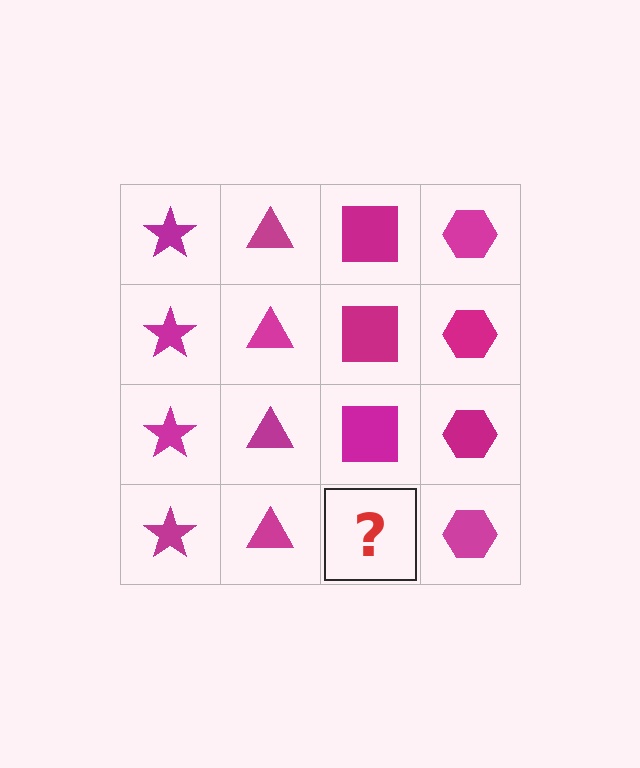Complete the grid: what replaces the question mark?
The question mark should be replaced with a magenta square.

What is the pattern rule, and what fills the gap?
The rule is that each column has a consistent shape. The gap should be filled with a magenta square.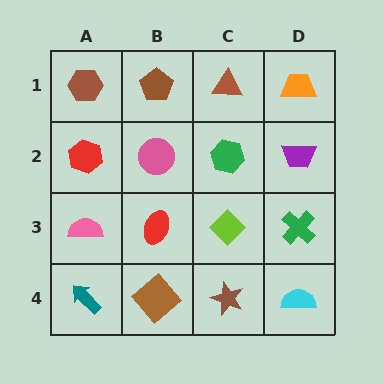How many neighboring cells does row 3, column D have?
3.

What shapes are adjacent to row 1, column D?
A purple trapezoid (row 2, column D), a brown triangle (row 1, column C).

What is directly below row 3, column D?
A cyan semicircle.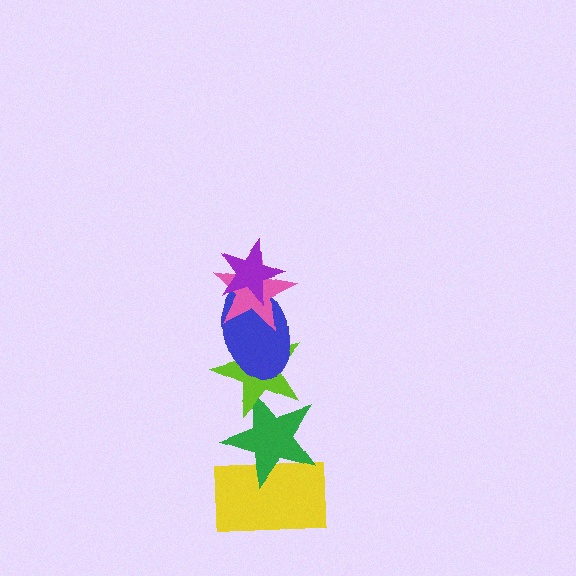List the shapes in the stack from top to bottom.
From top to bottom: the purple star, the pink star, the blue ellipse, the lime star, the green star, the yellow rectangle.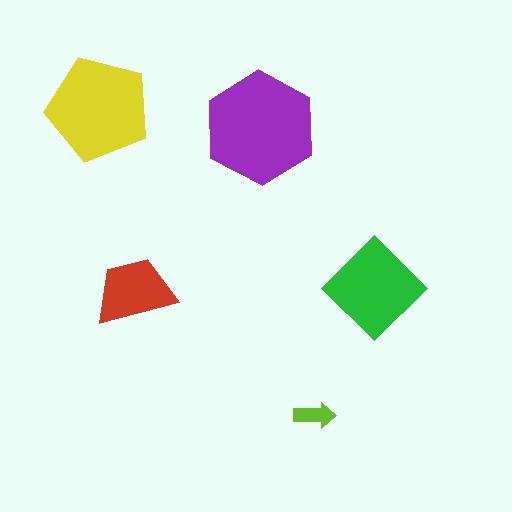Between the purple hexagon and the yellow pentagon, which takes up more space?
The purple hexagon.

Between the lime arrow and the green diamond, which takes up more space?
The green diamond.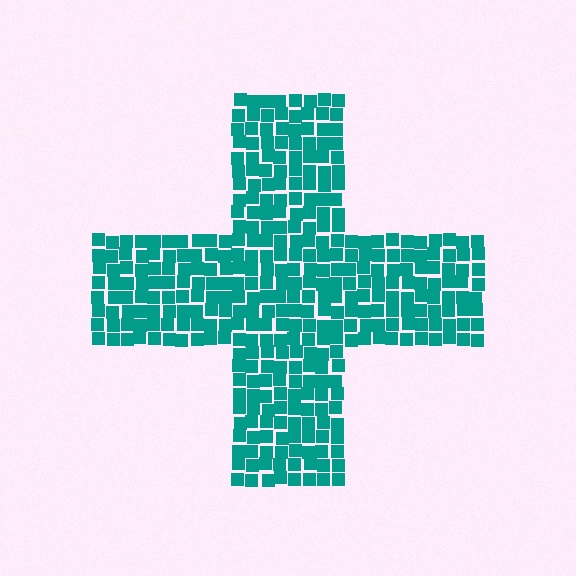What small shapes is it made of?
It is made of small squares.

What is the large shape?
The large shape is a cross.